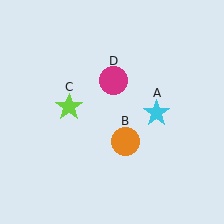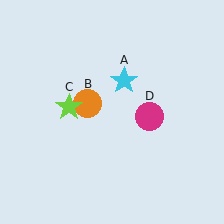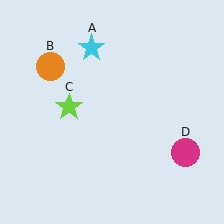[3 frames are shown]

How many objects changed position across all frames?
3 objects changed position: cyan star (object A), orange circle (object B), magenta circle (object D).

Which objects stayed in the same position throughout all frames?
Lime star (object C) remained stationary.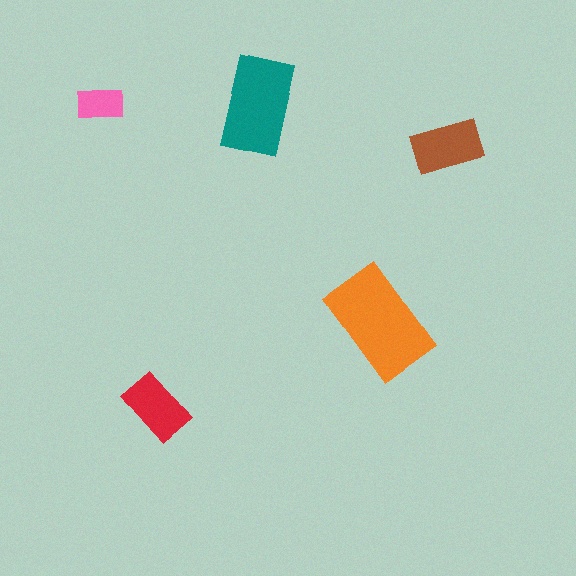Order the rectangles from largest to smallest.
the orange one, the teal one, the brown one, the red one, the pink one.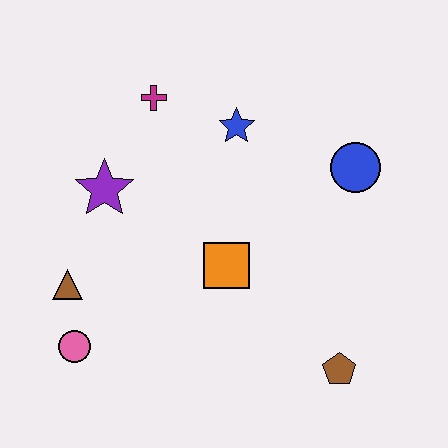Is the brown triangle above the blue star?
No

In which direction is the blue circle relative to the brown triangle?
The blue circle is to the right of the brown triangle.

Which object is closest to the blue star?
The magenta cross is closest to the blue star.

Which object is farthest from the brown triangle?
The blue circle is farthest from the brown triangle.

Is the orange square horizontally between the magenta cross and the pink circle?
No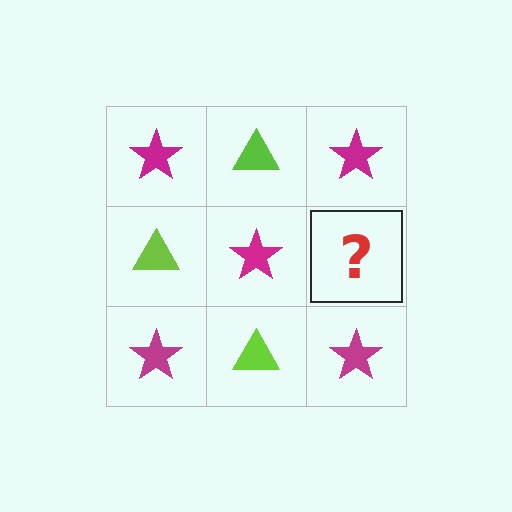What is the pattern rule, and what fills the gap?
The rule is that it alternates magenta star and lime triangle in a checkerboard pattern. The gap should be filled with a lime triangle.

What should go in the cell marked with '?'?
The missing cell should contain a lime triangle.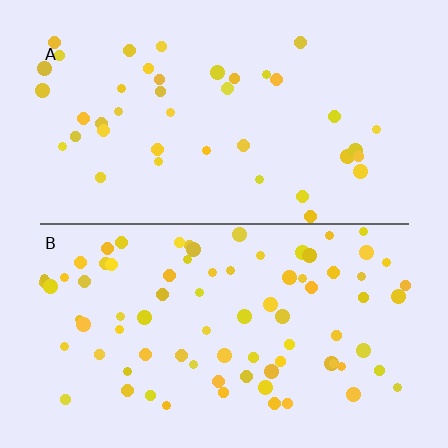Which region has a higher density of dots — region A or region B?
B (the bottom).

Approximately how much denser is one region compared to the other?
Approximately 2.0× — region B over region A.